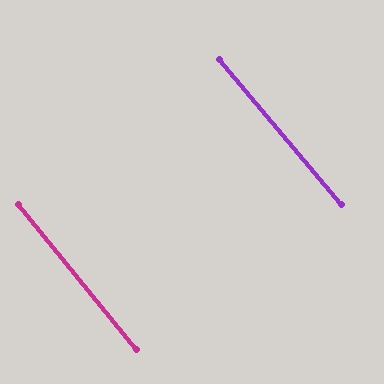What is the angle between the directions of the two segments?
Approximately 1 degree.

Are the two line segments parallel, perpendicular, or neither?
Parallel — their directions differ by only 0.8°.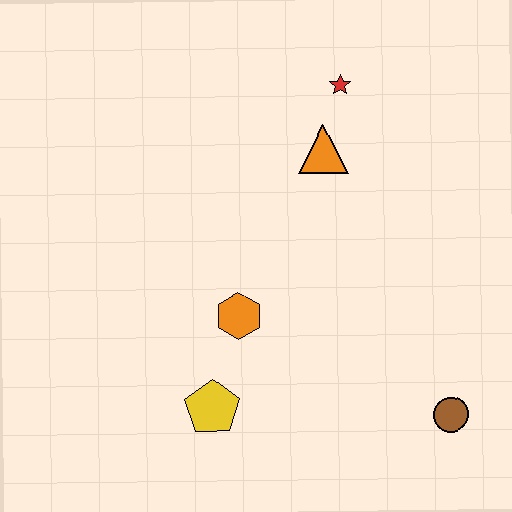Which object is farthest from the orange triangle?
The brown circle is farthest from the orange triangle.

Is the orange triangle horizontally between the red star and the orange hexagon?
Yes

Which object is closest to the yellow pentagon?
The orange hexagon is closest to the yellow pentagon.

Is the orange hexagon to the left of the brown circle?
Yes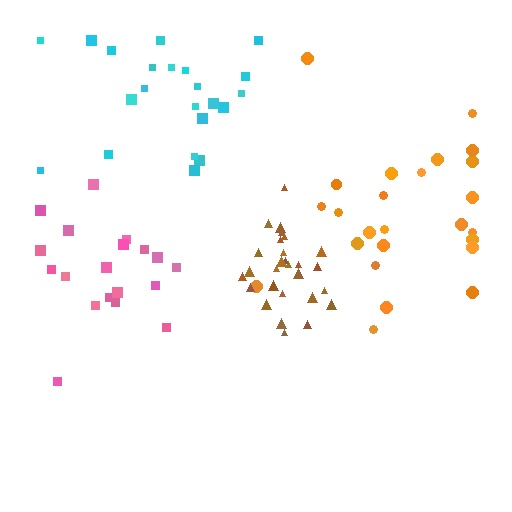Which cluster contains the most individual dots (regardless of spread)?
Brown (28).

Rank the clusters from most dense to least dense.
brown, pink, cyan, orange.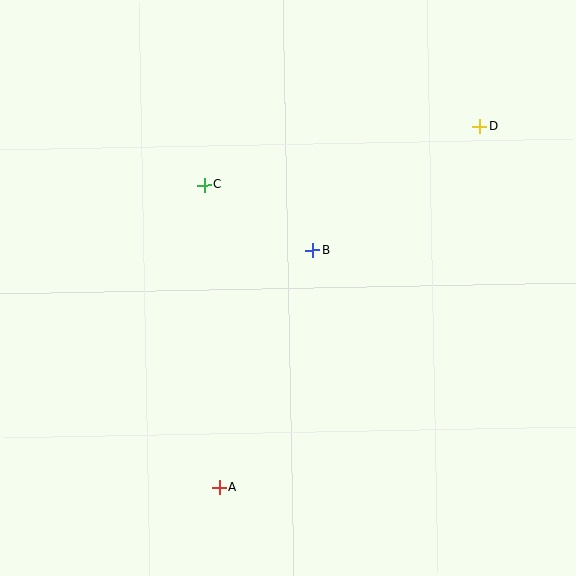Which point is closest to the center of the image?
Point B at (313, 250) is closest to the center.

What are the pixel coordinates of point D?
Point D is at (480, 127).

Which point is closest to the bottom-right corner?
Point A is closest to the bottom-right corner.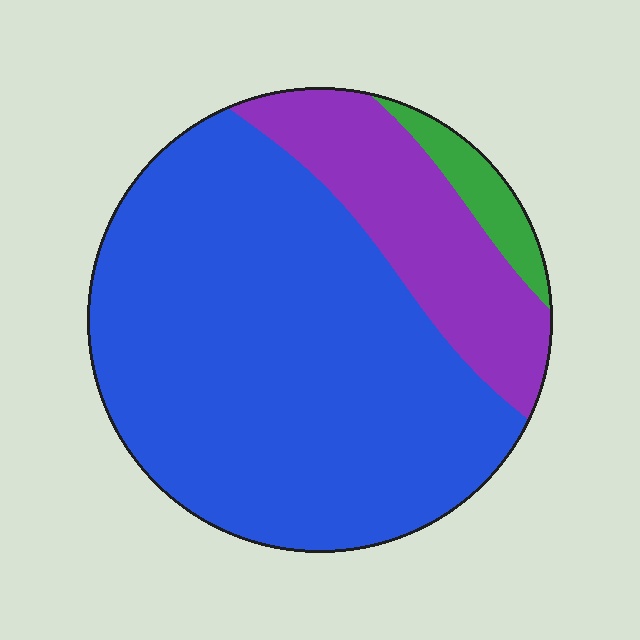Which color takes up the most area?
Blue, at roughly 75%.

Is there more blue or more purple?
Blue.